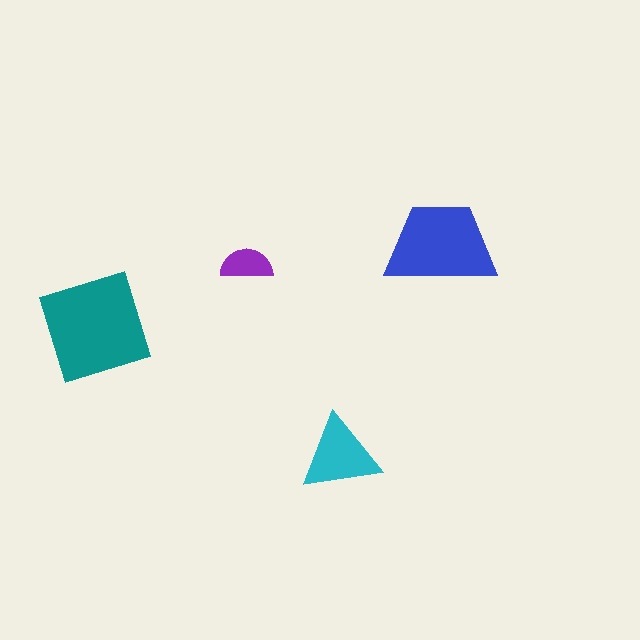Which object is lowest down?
The cyan triangle is bottommost.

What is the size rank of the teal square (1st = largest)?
1st.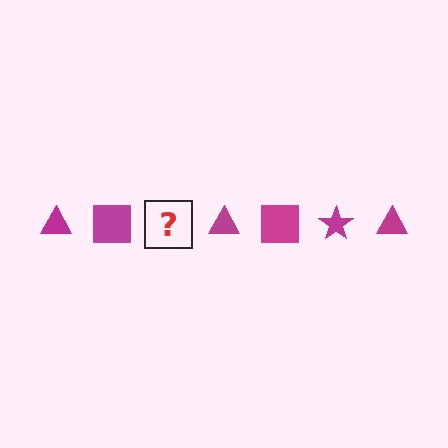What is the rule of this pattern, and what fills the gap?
The rule is that the pattern cycles through triangle, square, star shapes in magenta. The gap should be filled with a magenta star.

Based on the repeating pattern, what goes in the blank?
The blank should be a magenta star.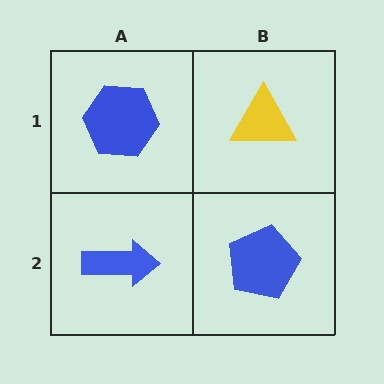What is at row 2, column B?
A blue pentagon.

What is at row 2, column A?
A blue arrow.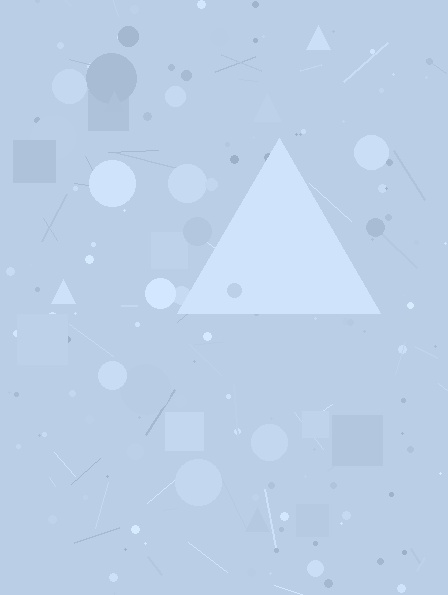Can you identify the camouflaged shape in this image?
The camouflaged shape is a triangle.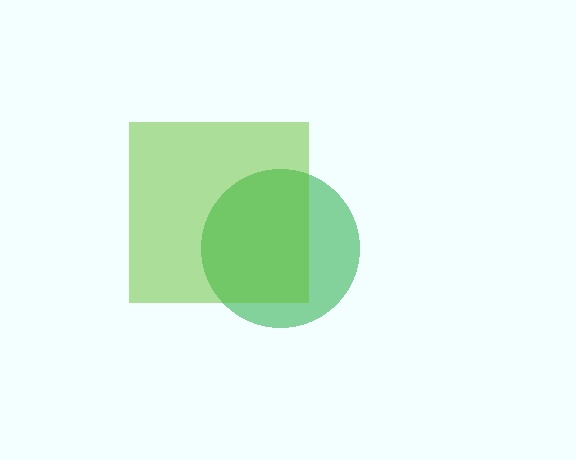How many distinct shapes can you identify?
There are 2 distinct shapes: a green circle, a lime square.